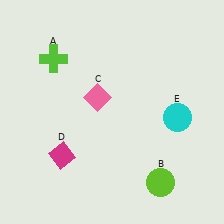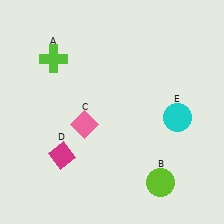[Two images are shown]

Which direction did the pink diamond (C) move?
The pink diamond (C) moved down.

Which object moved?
The pink diamond (C) moved down.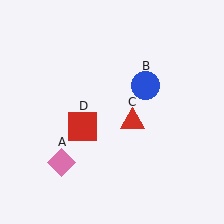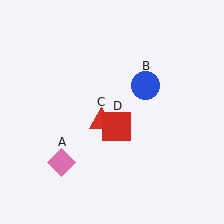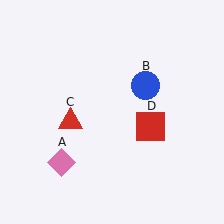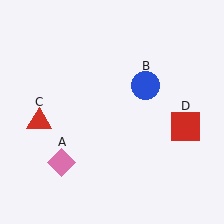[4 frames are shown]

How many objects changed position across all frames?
2 objects changed position: red triangle (object C), red square (object D).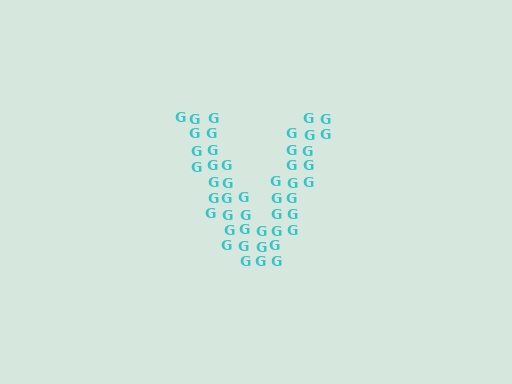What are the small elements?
The small elements are letter G's.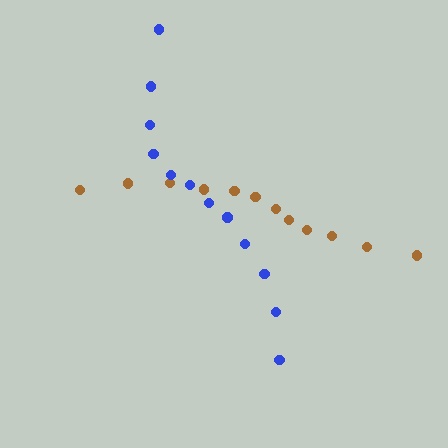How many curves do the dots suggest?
There are 2 distinct paths.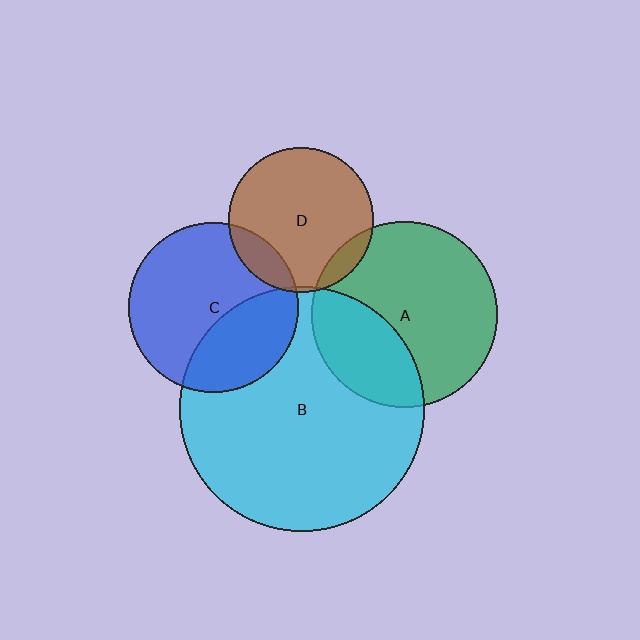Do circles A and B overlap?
Yes.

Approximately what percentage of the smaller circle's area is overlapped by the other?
Approximately 30%.